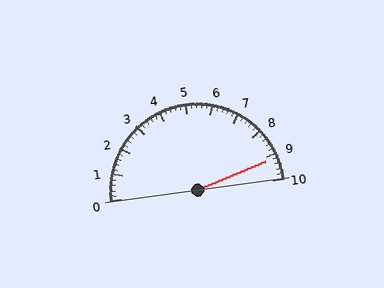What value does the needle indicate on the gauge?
The needle indicates approximately 9.2.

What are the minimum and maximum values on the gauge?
The gauge ranges from 0 to 10.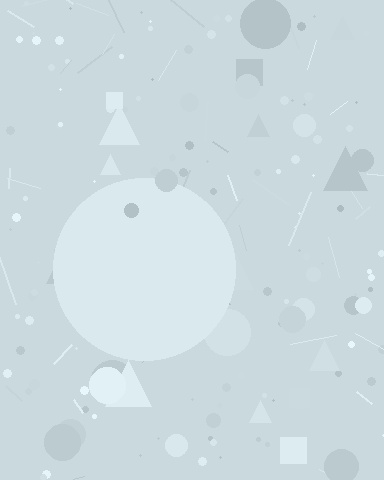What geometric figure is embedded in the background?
A circle is embedded in the background.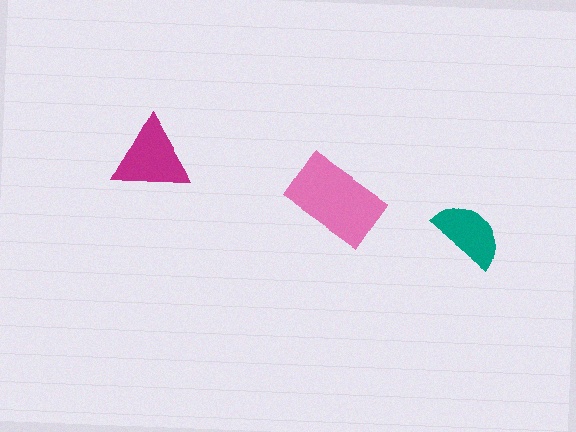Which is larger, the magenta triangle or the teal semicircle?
The magenta triangle.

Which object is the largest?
The pink rectangle.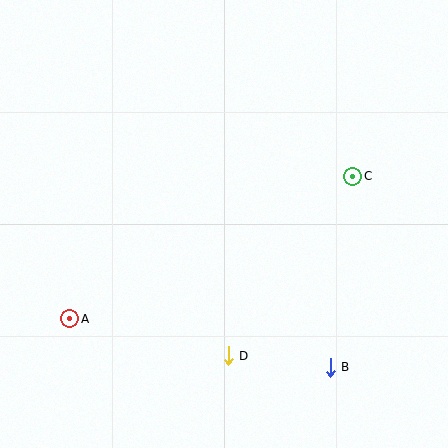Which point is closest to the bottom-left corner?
Point A is closest to the bottom-left corner.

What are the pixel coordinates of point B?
Point B is at (330, 367).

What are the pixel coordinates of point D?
Point D is at (228, 356).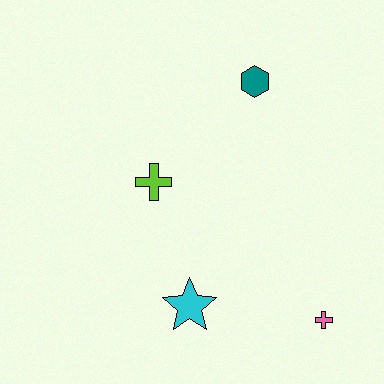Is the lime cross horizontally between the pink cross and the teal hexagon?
No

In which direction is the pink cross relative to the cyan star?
The pink cross is to the right of the cyan star.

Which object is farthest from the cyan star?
The teal hexagon is farthest from the cyan star.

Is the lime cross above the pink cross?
Yes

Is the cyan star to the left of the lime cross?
No